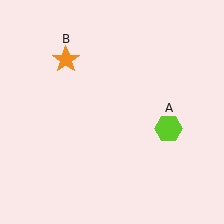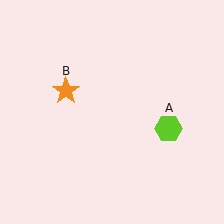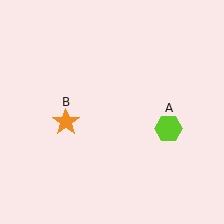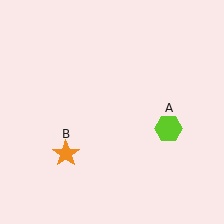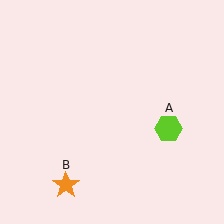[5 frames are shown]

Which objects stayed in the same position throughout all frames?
Lime hexagon (object A) remained stationary.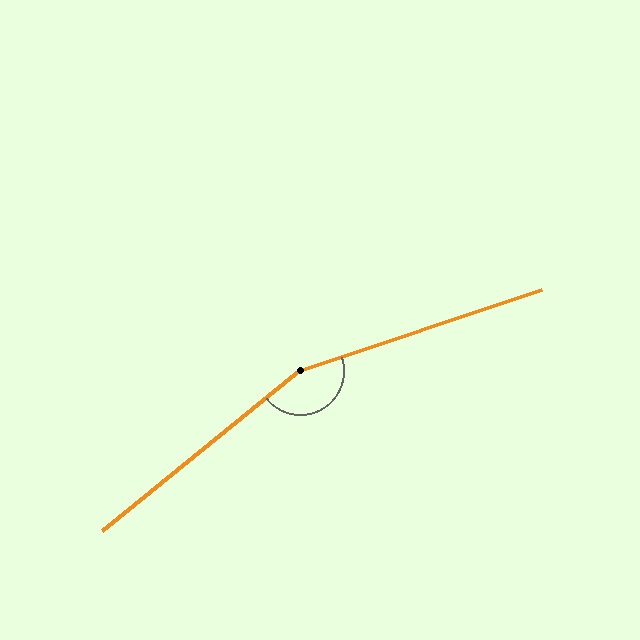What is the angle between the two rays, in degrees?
Approximately 159 degrees.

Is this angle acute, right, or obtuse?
It is obtuse.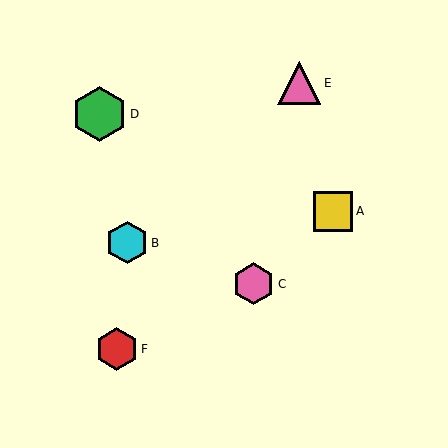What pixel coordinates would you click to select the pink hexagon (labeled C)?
Click at (254, 284) to select the pink hexagon C.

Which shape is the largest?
The green hexagon (labeled D) is the largest.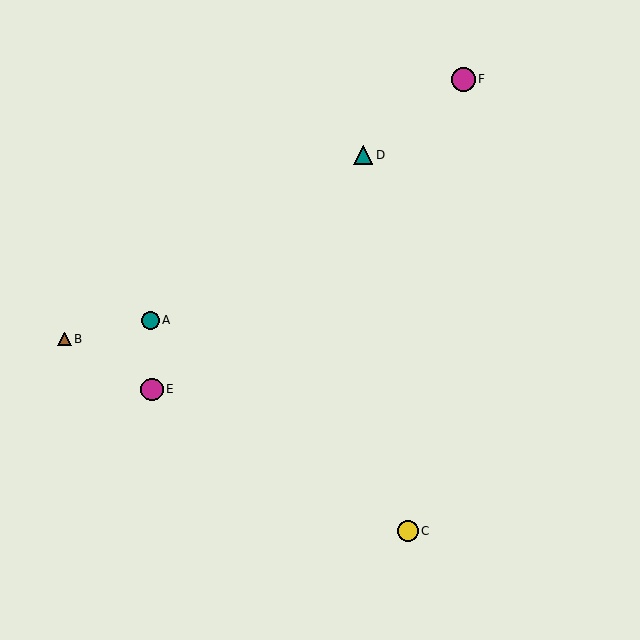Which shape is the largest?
The magenta circle (labeled F) is the largest.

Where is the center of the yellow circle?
The center of the yellow circle is at (408, 531).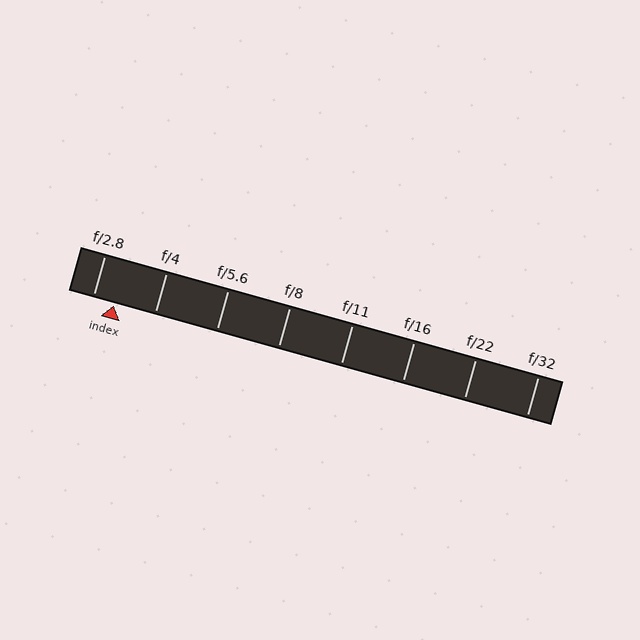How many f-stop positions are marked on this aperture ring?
There are 8 f-stop positions marked.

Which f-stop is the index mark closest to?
The index mark is closest to f/2.8.